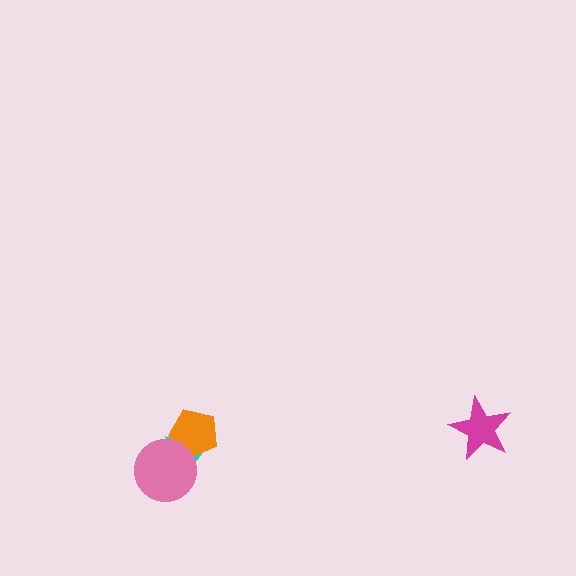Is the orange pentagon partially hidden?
Yes, it is partially covered by another shape.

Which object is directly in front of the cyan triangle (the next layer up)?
The orange pentagon is directly in front of the cyan triangle.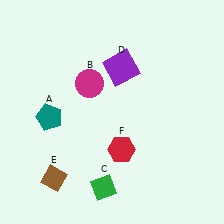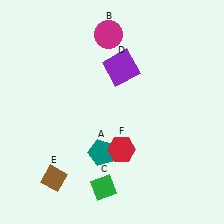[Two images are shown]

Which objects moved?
The objects that moved are: the teal pentagon (A), the magenta circle (B).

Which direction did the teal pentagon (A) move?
The teal pentagon (A) moved right.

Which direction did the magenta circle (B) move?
The magenta circle (B) moved up.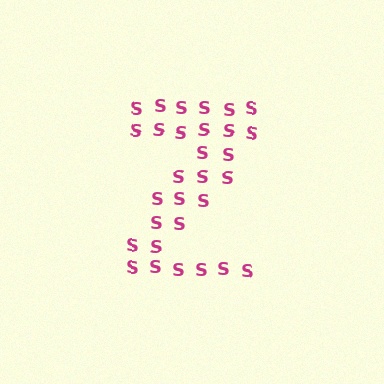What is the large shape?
The large shape is the letter Z.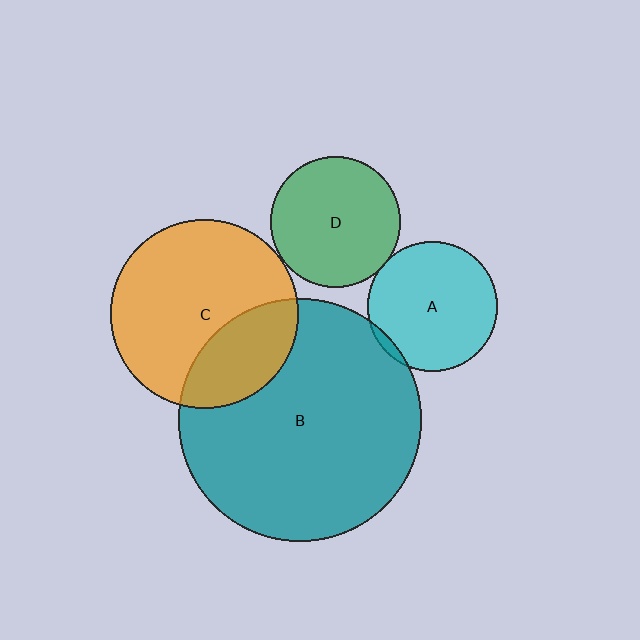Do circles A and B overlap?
Yes.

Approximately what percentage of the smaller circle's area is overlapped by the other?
Approximately 5%.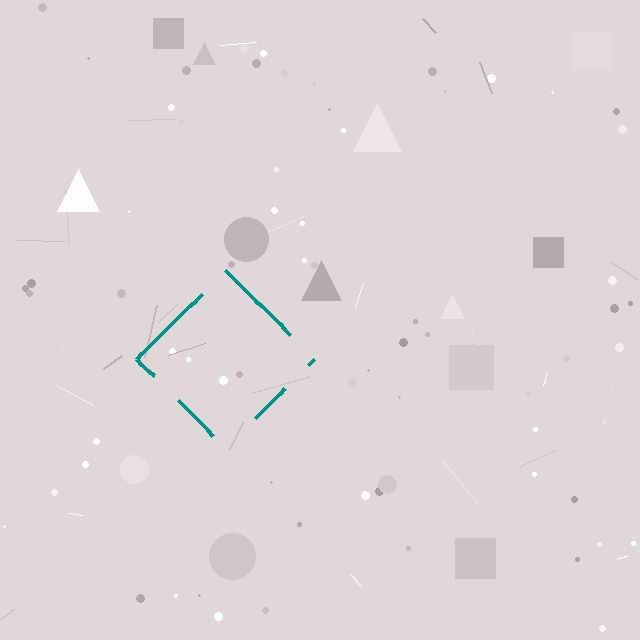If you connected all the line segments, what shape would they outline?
They would outline a diamond.